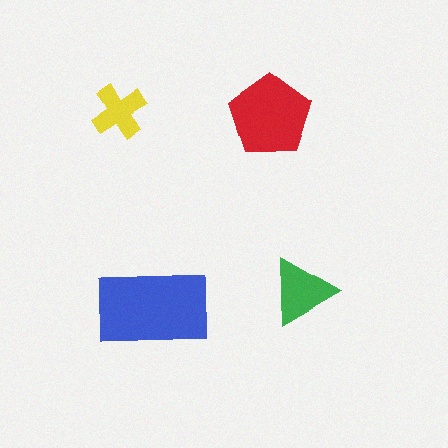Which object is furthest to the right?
The green triangle is rightmost.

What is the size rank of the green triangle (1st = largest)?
3rd.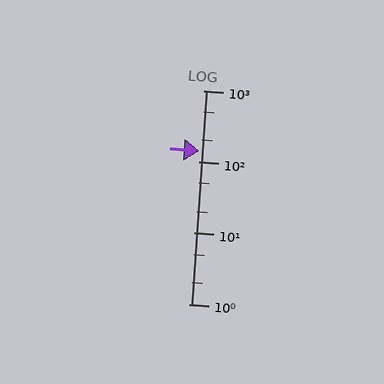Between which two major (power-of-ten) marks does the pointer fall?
The pointer is between 100 and 1000.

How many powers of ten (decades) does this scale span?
The scale spans 3 decades, from 1 to 1000.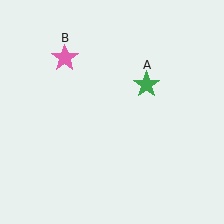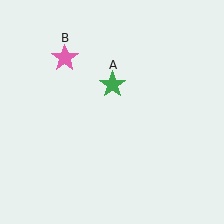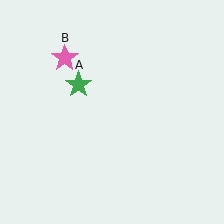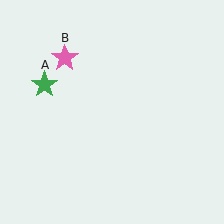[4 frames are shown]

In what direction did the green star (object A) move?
The green star (object A) moved left.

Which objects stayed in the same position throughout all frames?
Pink star (object B) remained stationary.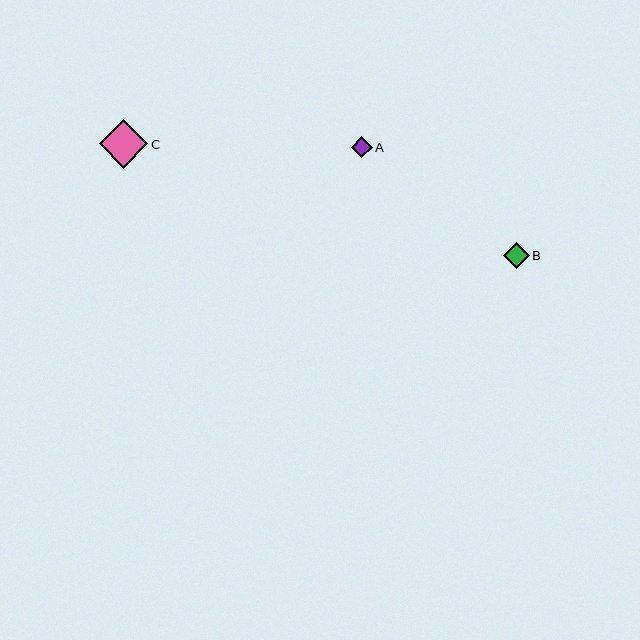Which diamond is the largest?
Diamond C is the largest with a size of approximately 49 pixels.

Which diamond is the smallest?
Diamond A is the smallest with a size of approximately 21 pixels.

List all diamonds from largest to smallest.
From largest to smallest: C, B, A.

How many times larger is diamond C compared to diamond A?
Diamond C is approximately 2.3 times the size of diamond A.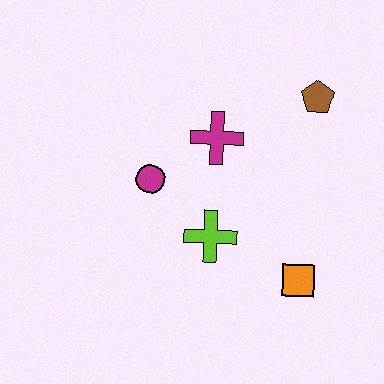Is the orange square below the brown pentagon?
Yes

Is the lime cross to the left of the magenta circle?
No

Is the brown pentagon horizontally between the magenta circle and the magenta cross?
No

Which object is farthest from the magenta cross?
The orange square is farthest from the magenta cross.